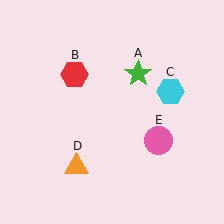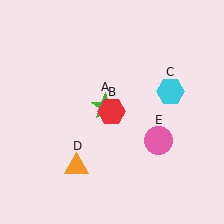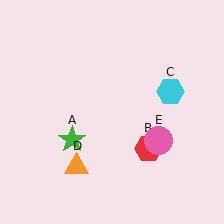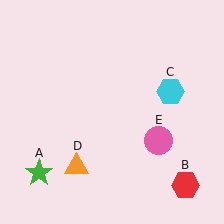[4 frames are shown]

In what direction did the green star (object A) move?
The green star (object A) moved down and to the left.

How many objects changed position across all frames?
2 objects changed position: green star (object A), red hexagon (object B).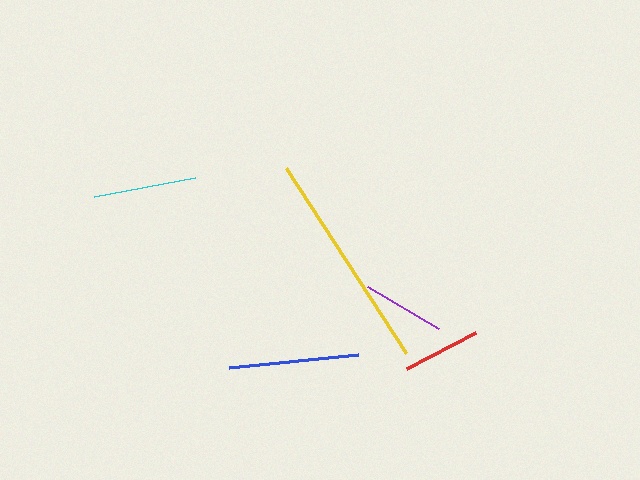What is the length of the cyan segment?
The cyan segment is approximately 102 pixels long.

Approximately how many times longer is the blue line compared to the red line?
The blue line is approximately 1.7 times the length of the red line.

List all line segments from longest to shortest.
From longest to shortest: yellow, blue, cyan, purple, red.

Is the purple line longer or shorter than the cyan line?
The cyan line is longer than the purple line.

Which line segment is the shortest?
The red line is the shortest at approximately 78 pixels.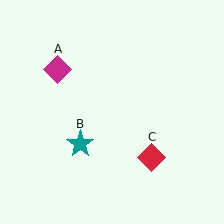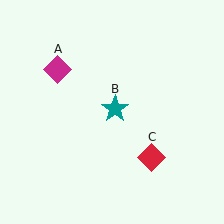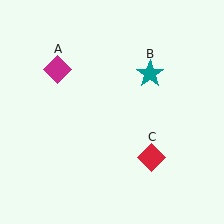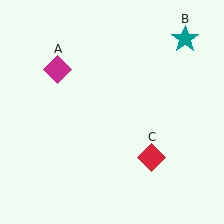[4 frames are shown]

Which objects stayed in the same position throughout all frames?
Magenta diamond (object A) and red diamond (object C) remained stationary.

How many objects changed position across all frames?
1 object changed position: teal star (object B).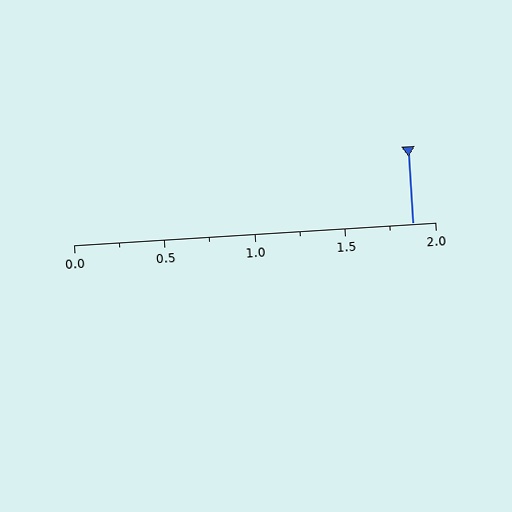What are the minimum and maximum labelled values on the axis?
The axis runs from 0.0 to 2.0.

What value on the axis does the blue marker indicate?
The marker indicates approximately 1.88.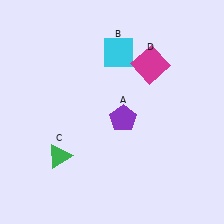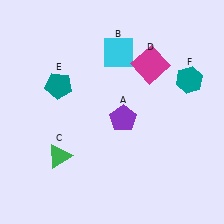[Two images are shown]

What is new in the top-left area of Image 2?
A teal pentagon (E) was added in the top-left area of Image 2.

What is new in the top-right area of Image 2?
A teal hexagon (F) was added in the top-right area of Image 2.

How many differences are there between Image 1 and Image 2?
There are 2 differences between the two images.